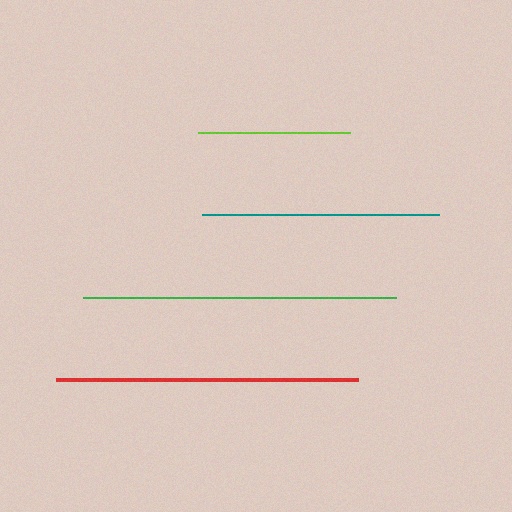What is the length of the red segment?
The red segment is approximately 302 pixels long.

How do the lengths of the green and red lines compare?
The green and red lines are approximately the same length.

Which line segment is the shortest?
The lime line is the shortest at approximately 152 pixels.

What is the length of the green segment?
The green segment is approximately 312 pixels long.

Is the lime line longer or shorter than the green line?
The green line is longer than the lime line.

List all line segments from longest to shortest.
From longest to shortest: green, red, teal, lime.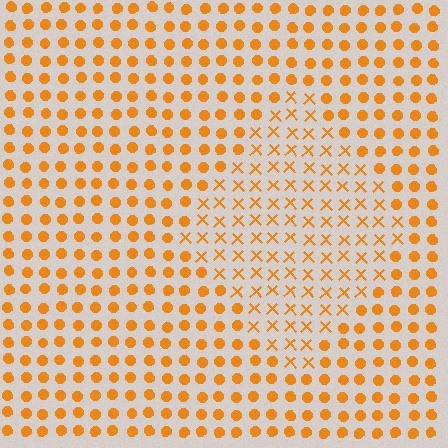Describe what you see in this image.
The image is filled with small orange elements arranged in a uniform grid. A diamond-shaped region contains X marks, while the surrounding area contains circles. The boundary is defined purely by the change in element shape.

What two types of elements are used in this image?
The image uses X marks inside the diamond region and circles outside it.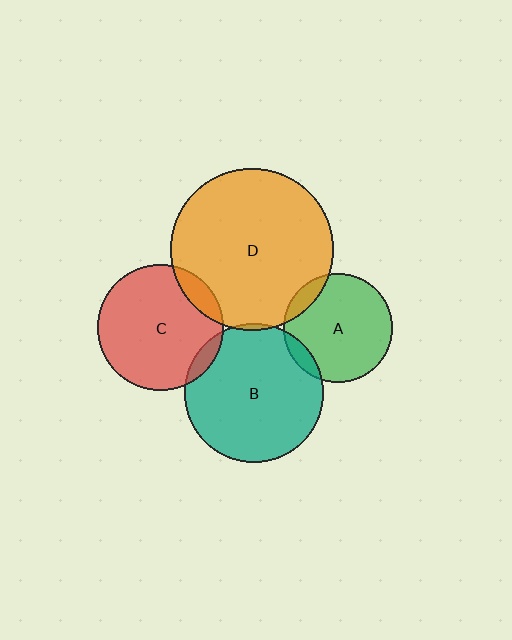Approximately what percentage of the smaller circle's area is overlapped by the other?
Approximately 5%.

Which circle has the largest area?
Circle D (orange).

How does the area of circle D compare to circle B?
Approximately 1.4 times.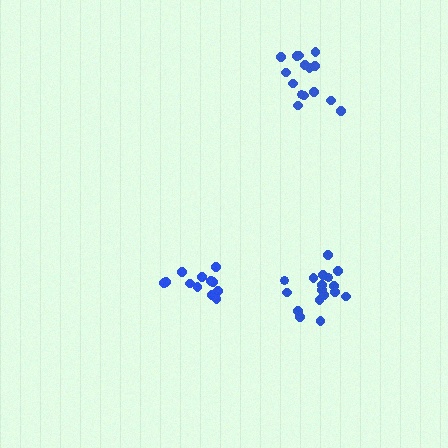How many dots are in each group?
Group 1: 17 dots, Group 2: 15 dots, Group 3: 12 dots (44 total).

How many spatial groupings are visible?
There are 3 spatial groupings.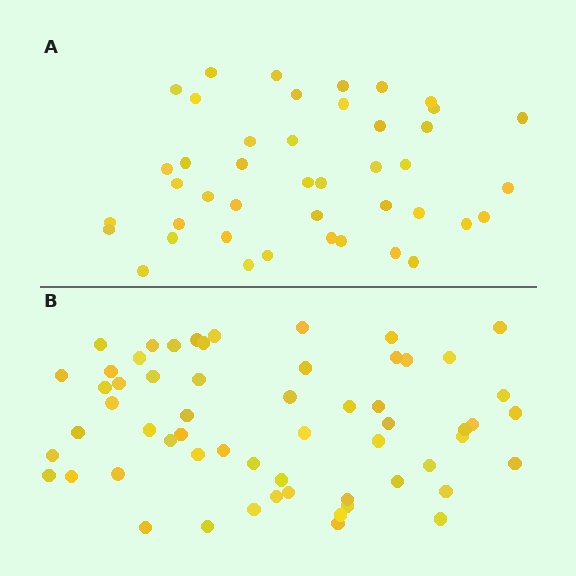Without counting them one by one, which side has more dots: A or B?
Region B (the bottom region) has more dots.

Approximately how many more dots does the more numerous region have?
Region B has approximately 15 more dots than region A.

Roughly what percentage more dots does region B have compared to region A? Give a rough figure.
About 35% more.